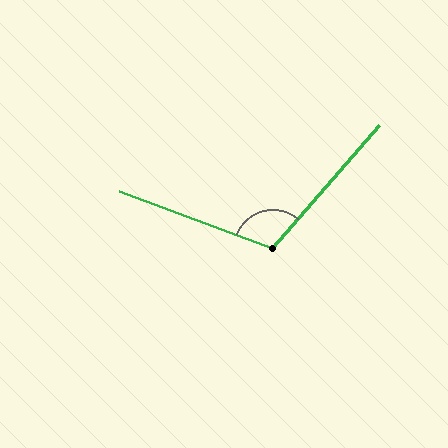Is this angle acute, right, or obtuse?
It is obtuse.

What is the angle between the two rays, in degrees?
Approximately 110 degrees.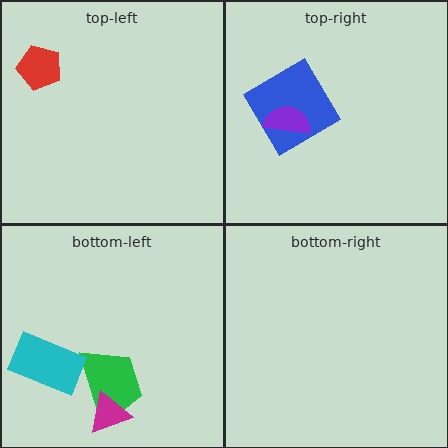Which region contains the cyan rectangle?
The bottom-left region.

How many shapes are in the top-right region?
2.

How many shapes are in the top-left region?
1.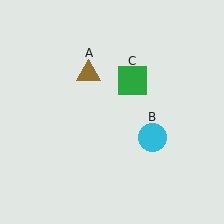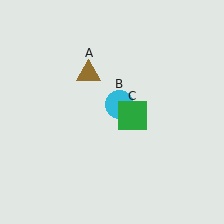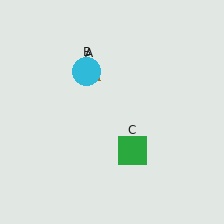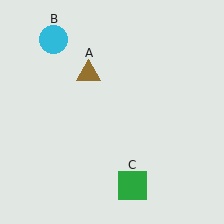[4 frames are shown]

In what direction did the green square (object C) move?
The green square (object C) moved down.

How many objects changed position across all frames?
2 objects changed position: cyan circle (object B), green square (object C).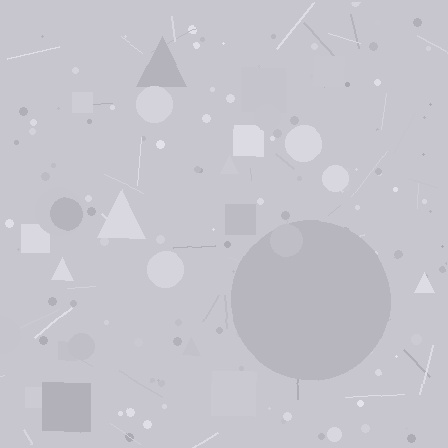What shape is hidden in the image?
A circle is hidden in the image.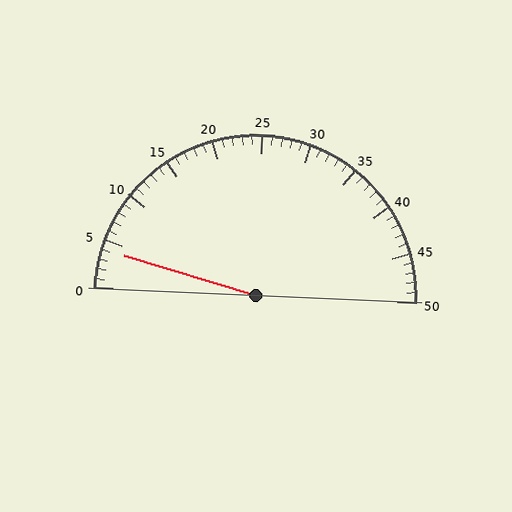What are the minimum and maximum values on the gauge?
The gauge ranges from 0 to 50.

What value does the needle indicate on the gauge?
The needle indicates approximately 4.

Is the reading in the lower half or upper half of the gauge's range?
The reading is in the lower half of the range (0 to 50).